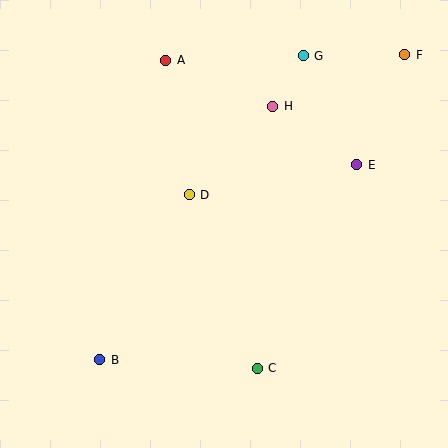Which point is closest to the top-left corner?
Point A is closest to the top-left corner.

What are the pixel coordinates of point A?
Point A is at (166, 60).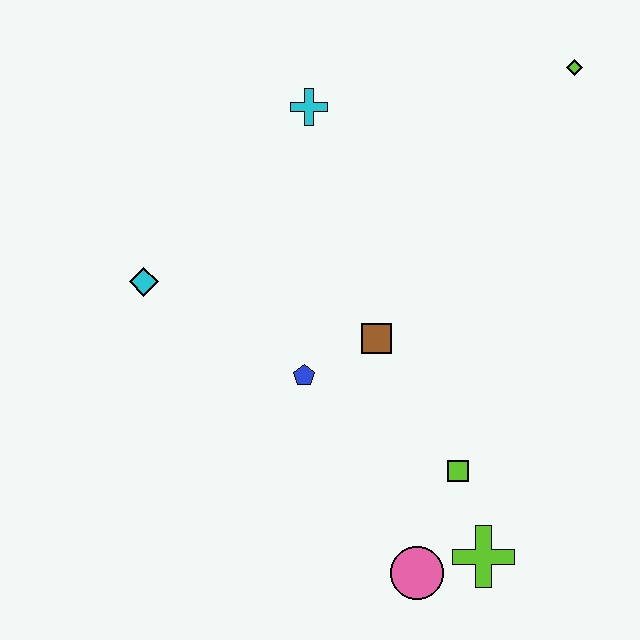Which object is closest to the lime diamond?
The cyan cross is closest to the lime diamond.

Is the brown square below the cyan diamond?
Yes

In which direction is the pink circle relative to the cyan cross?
The pink circle is below the cyan cross.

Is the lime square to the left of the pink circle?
No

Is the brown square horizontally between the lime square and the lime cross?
No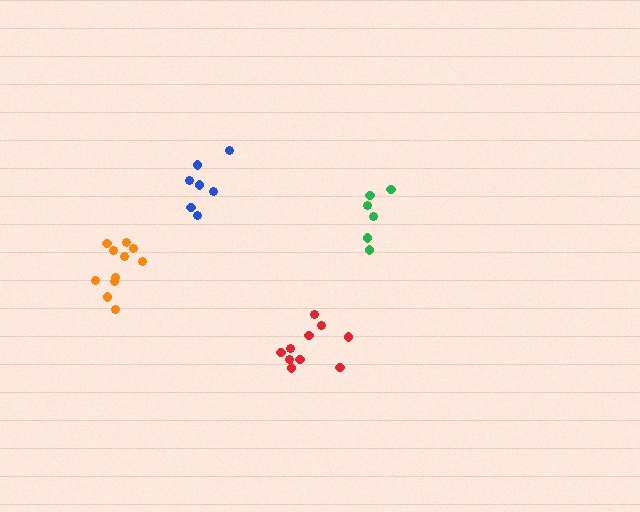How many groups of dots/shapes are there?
There are 4 groups.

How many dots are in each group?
Group 1: 11 dots, Group 2: 7 dots, Group 3: 6 dots, Group 4: 10 dots (34 total).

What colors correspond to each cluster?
The clusters are colored: orange, blue, green, red.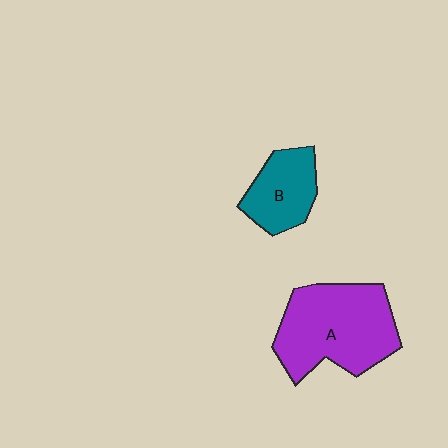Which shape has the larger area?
Shape A (purple).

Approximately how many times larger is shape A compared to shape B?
Approximately 1.9 times.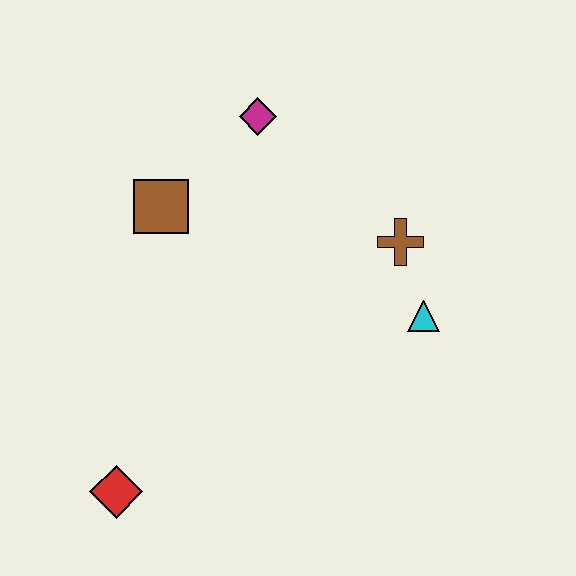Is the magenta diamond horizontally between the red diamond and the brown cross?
Yes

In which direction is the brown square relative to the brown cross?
The brown square is to the left of the brown cross.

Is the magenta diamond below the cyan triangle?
No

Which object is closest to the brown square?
The magenta diamond is closest to the brown square.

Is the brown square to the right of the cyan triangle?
No